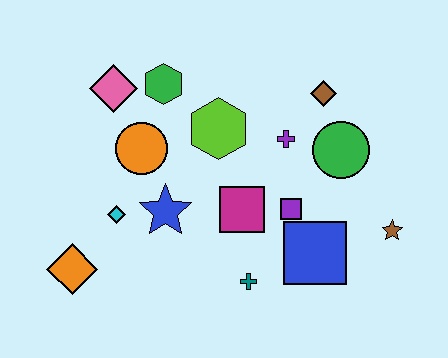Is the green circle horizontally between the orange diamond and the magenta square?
No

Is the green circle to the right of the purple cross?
Yes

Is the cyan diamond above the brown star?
Yes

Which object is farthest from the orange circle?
The brown star is farthest from the orange circle.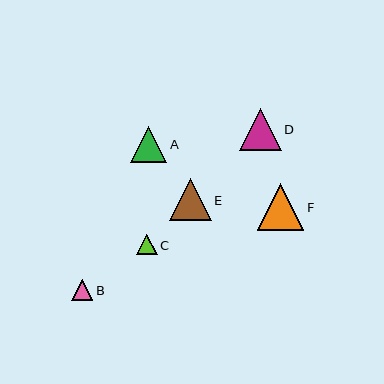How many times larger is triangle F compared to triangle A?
Triangle F is approximately 1.3 times the size of triangle A.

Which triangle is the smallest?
Triangle C is the smallest with a size of approximately 20 pixels.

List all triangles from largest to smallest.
From largest to smallest: F, D, E, A, B, C.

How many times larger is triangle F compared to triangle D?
Triangle F is approximately 1.1 times the size of triangle D.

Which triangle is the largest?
Triangle F is the largest with a size of approximately 47 pixels.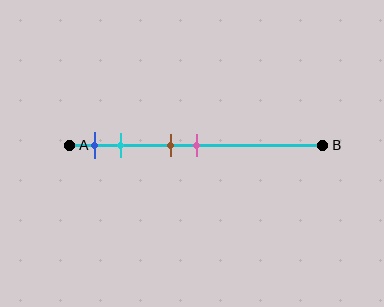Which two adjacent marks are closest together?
The brown and pink marks are the closest adjacent pair.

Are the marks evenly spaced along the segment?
No, the marks are not evenly spaced.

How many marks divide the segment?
There are 4 marks dividing the segment.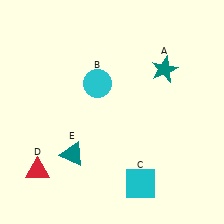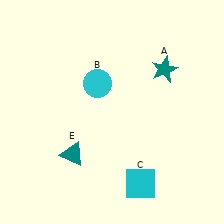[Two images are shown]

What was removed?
The red triangle (D) was removed in Image 2.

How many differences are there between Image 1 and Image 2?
There is 1 difference between the two images.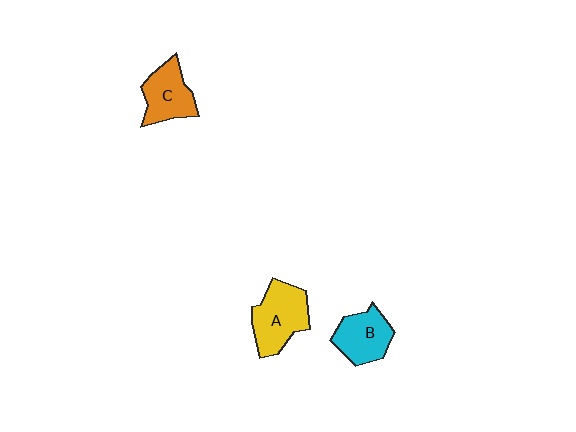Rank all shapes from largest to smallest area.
From largest to smallest: A (yellow), B (cyan), C (orange).